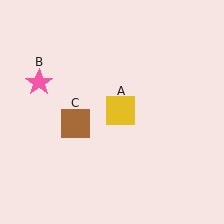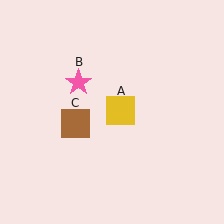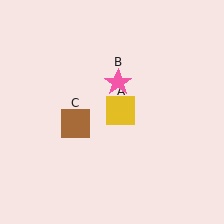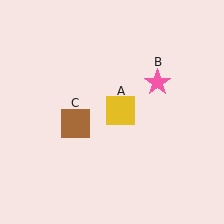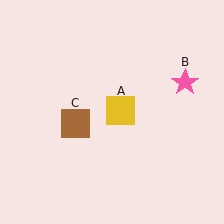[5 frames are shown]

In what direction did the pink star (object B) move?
The pink star (object B) moved right.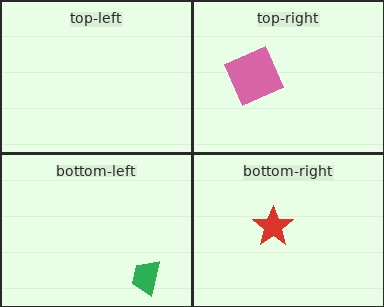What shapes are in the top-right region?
The pink square.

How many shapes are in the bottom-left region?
1.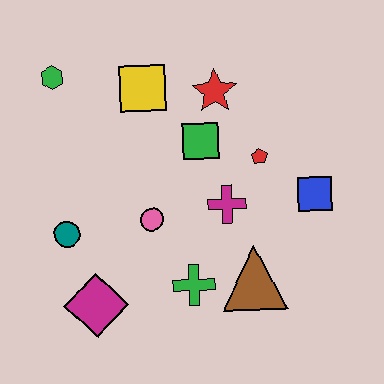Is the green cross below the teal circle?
Yes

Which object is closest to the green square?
The red star is closest to the green square.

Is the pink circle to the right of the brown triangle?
No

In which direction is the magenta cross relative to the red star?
The magenta cross is below the red star.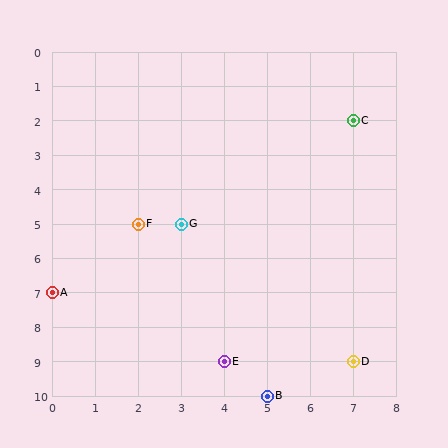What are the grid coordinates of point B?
Point B is at grid coordinates (5, 10).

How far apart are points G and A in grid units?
Points G and A are 3 columns and 2 rows apart (about 3.6 grid units diagonally).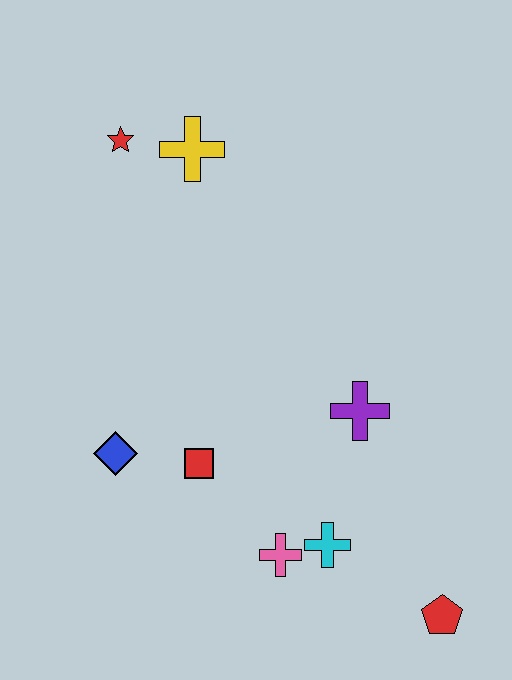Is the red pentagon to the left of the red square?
No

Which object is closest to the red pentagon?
The cyan cross is closest to the red pentagon.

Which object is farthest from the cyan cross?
The red star is farthest from the cyan cross.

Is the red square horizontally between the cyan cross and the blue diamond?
Yes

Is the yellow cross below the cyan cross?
No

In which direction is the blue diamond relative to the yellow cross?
The blue diamond is below the yellow cross.